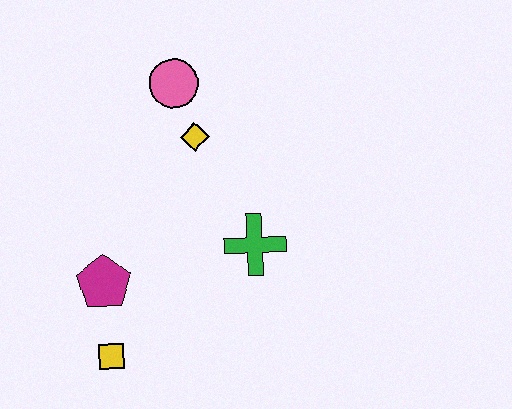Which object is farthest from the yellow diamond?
The yellow square is farthest from the yellow diamond.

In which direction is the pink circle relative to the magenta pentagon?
The pink circle is above the magenta pentagon.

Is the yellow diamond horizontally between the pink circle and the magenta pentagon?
No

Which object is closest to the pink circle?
The yellow diamond is closest to the pink circle.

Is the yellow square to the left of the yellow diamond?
Yes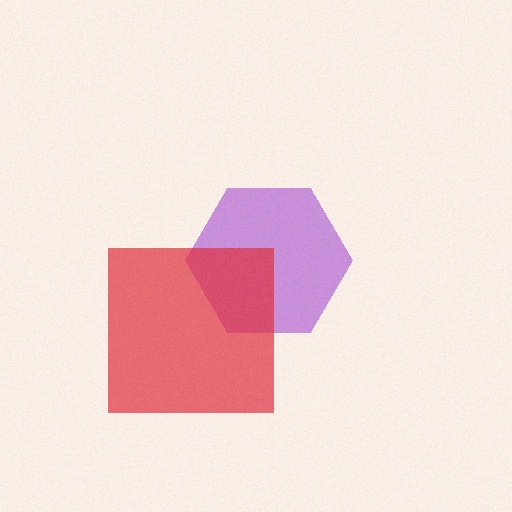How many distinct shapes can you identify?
There are 2 distinct shapes: a purple hexagon, a red square.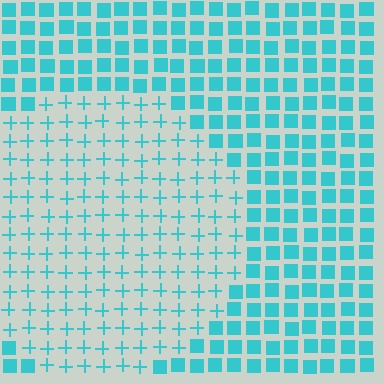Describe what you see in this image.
The image is filled with small cyan elements arranged in a uniform grid. A circle-shaped region contains plus signs, while the surrounding area contains squares. The boundary is defined purely by the change in element shape.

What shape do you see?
I see a circle.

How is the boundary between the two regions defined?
The boundary is defined by a change in element shape: plus signs inside vs. squares outside. All elements share the same color and spacing.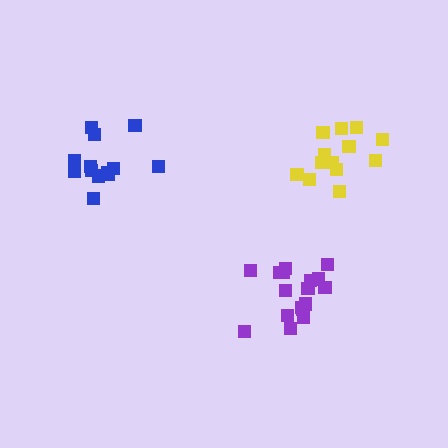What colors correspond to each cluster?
The clusters are colored: purple, yellow, blue.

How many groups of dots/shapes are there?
There are 3 groups.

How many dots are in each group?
Group 1: 17 dots, Group 2: 13 dots, Group 3: 13 dots (43 total).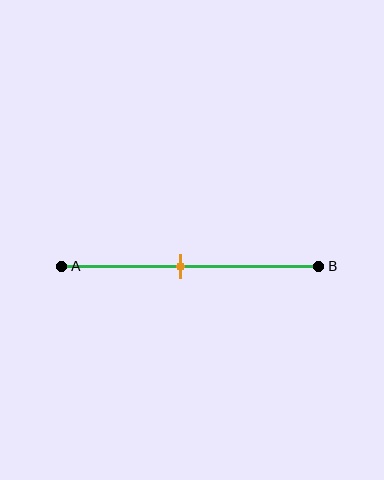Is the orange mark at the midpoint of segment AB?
No, the mark is at about 45% from A, not at the 50% midpoint.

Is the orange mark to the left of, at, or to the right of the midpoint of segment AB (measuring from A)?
The orange mark is to the left of the midpoint of segment AB.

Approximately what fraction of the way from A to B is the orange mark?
The orange mark is approximately 45% of the way from A to B.